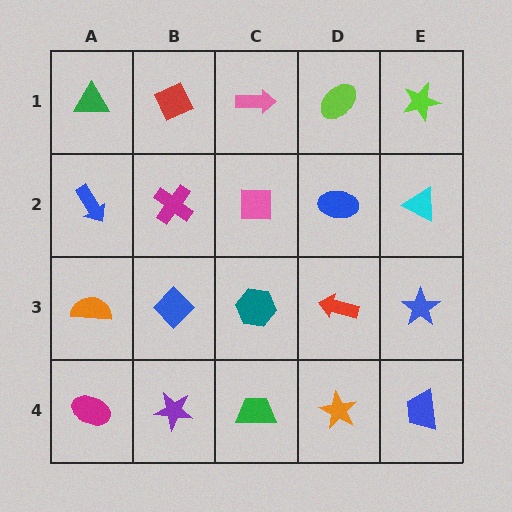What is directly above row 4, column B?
A blue diamond.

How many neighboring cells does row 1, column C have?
3.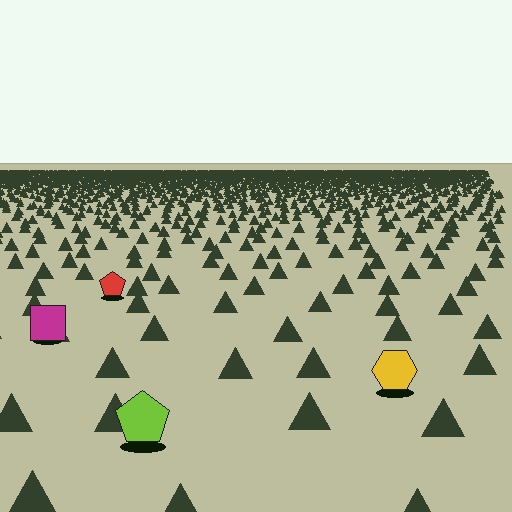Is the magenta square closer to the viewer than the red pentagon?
Yes. The magenta square is closer — you can tell from the texture gradient: the ground texture is coarser near it.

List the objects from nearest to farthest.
From nearest to farthest: the lime pentagon, the yellow hexagon, the magenta square, the red pentagon.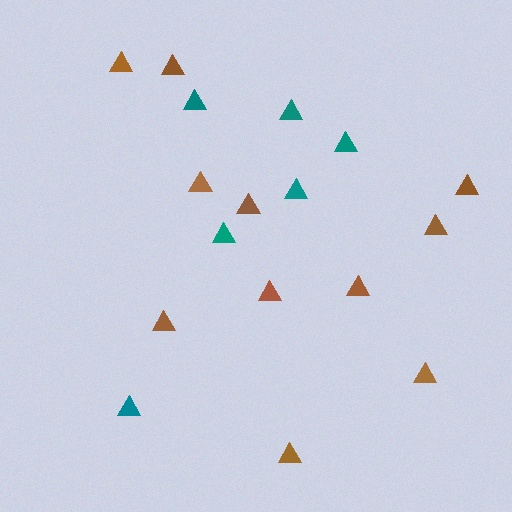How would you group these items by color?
There are 2 groups: one group of brown triangles (11) and one group of teal triangles (6).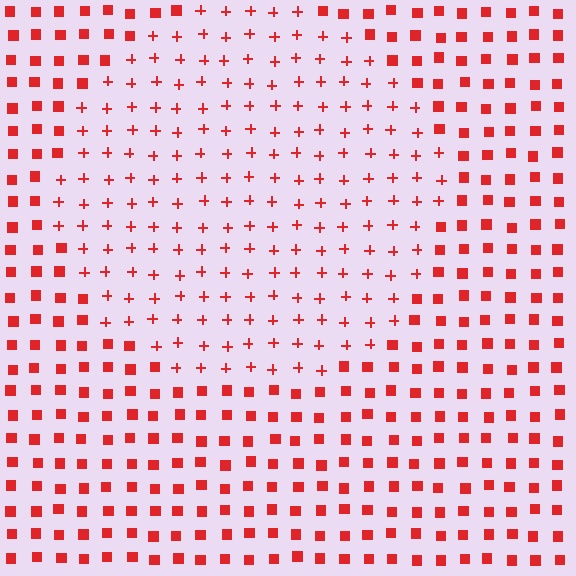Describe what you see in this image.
The image is filled with small red elements arranged in a uniform grid. A circle-shaped region contains plus signs, while the surrounding area contains squares. The boundary is defined purely by the change in element shape.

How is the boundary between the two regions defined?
The boundary is defined by a change in element shape: plus signs inside vs. squares outside. All elements share the same color and spacing.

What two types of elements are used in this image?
The image uses plus signs inside the circle region and squares outside it.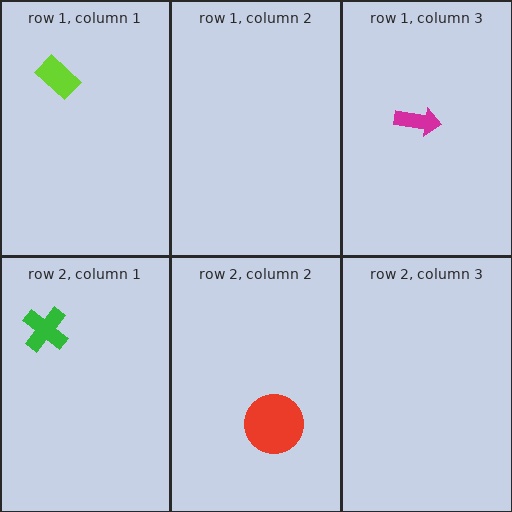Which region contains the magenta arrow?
The row 1, column 3 region.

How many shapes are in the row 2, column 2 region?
1.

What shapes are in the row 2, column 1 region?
The green cross.